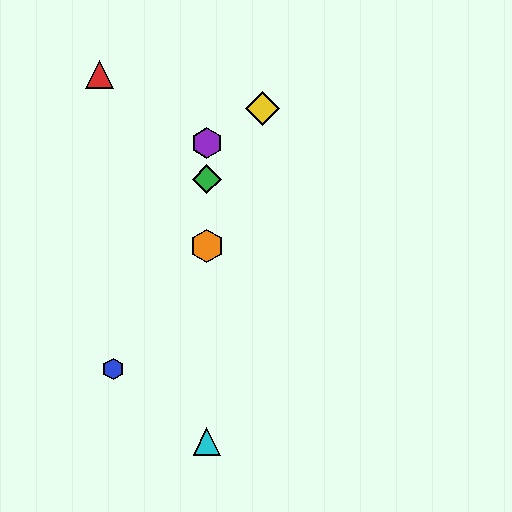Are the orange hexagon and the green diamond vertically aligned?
Yes, both are at x≈207.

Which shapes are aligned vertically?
The green diamond, the purple hexagon, the orange hexagon, the cyan triangle are aligned vertically.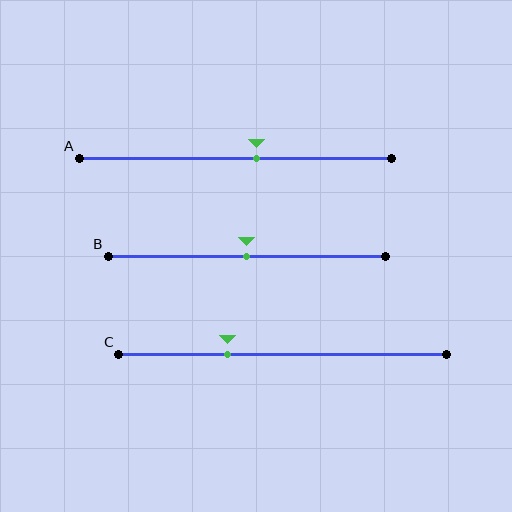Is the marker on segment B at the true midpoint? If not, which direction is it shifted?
Yes, the marker on segment B is at the true midpoint.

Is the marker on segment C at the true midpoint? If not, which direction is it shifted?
No, the marker on segment C is shifted to the left by about 17% of the segment length.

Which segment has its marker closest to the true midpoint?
Segment B has its marker closest to the true midpoint.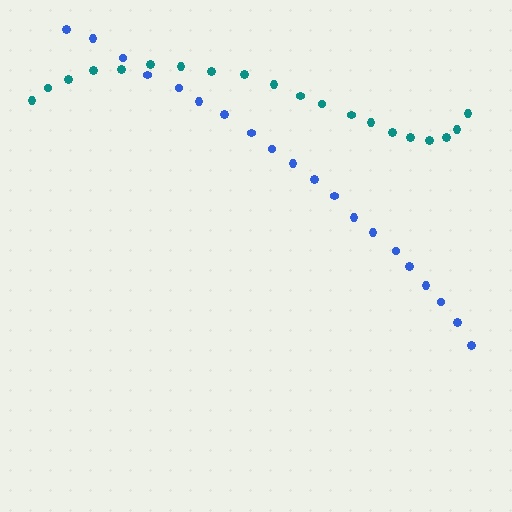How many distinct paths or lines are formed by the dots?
There are 2 distinct paths.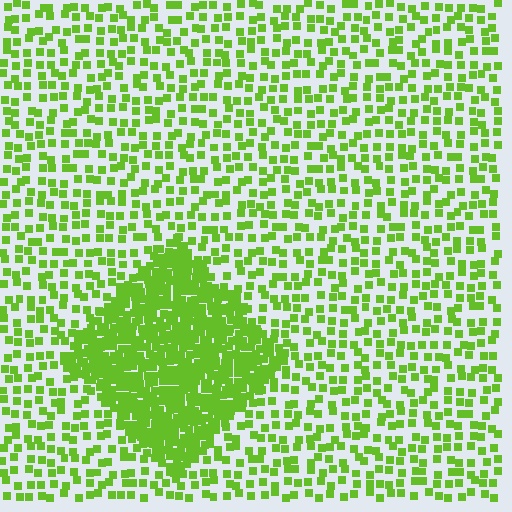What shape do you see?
I see a diamond.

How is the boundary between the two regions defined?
The boundary is defined by a change in element density (approximately 2.9x ratio). All elements are the same color, size, and shape.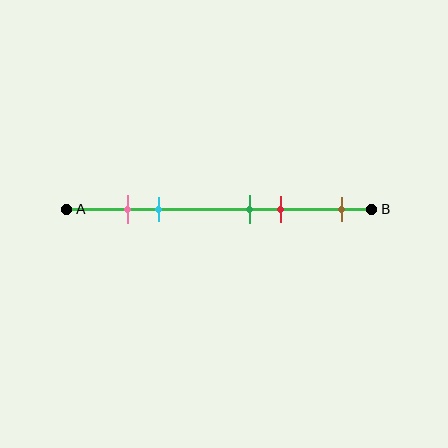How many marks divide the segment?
There are 5 marks dividing the segment.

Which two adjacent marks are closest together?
The pink and cyan marks are the closest adjacent pair.